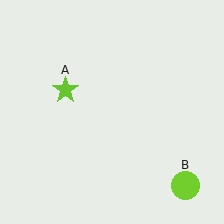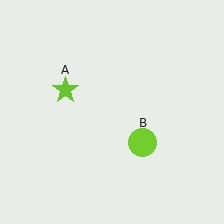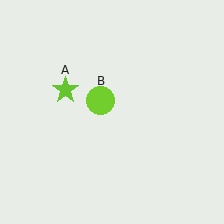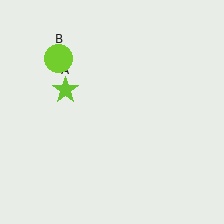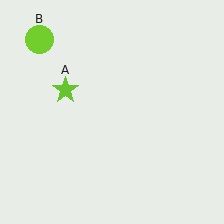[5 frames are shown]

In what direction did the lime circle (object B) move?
The lime circle (object B) moved up and to the left.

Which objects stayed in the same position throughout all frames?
Lime star (object A) remained stationary.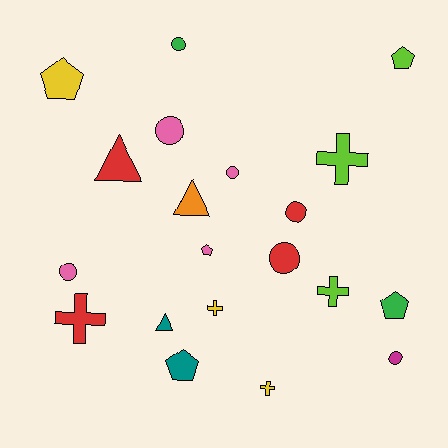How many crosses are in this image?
There are 5 crosses.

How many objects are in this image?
There are 20 objects.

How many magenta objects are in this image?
There is 1 magenta object.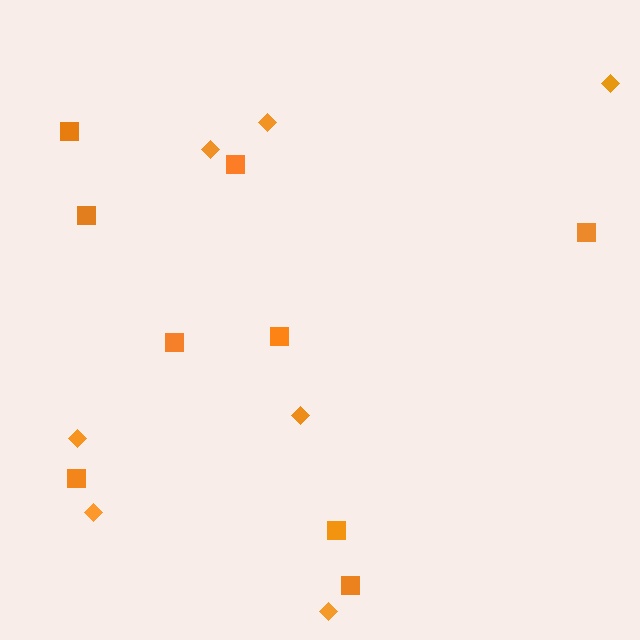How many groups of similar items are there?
There are 2 groups: one group of diamonds (7) and one group of squares (9).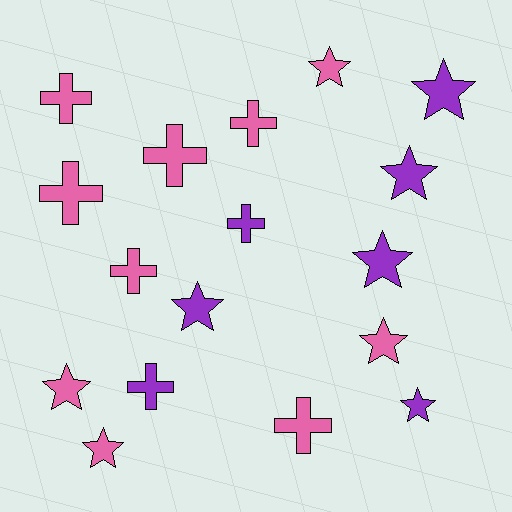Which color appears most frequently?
Pink, with 10 objects.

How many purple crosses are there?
There are 2 purple crosses.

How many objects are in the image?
There are 17 objects.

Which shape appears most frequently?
Star, with 9 objects.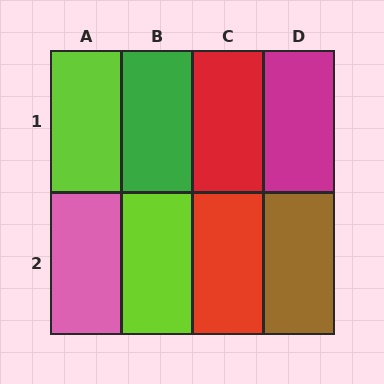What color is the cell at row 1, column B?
Green.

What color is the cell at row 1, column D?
Magenta.